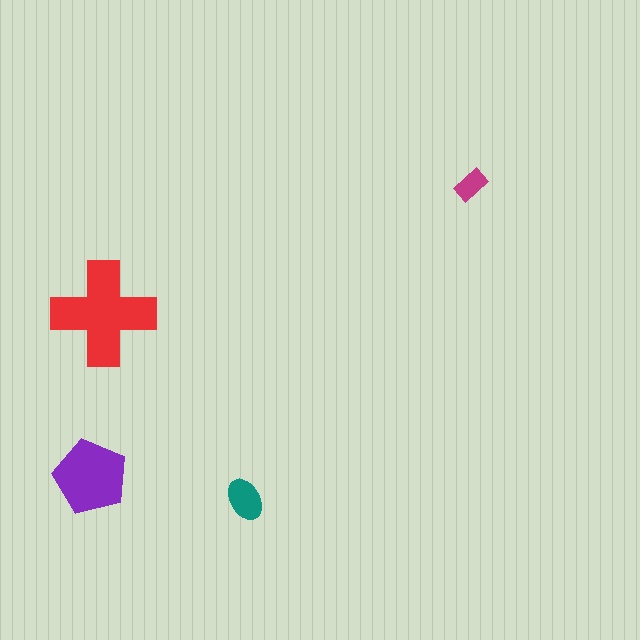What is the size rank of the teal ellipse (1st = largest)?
3rd.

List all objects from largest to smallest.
The red cross, the purple pentagon, the teal ellipse, the magenta rectangle.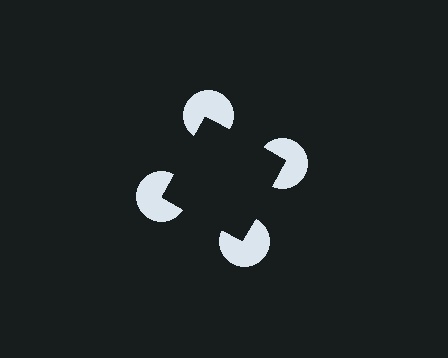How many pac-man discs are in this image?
There are 4 — one at each vertex of the illusory square.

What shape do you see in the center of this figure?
An illusory square — its edges are inferred from the aligned wedge cuts in the pac-man discs, not physically drawn.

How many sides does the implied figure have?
4 sides.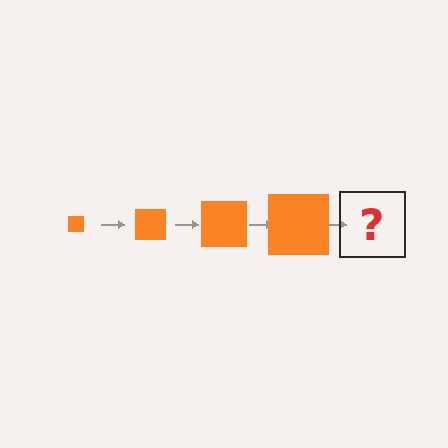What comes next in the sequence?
The next element should be an orange square, larger than the previous one.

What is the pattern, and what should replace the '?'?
The pattern is that the square gets progressively larger each step. The '?' should be an orange square, larger than the previous one.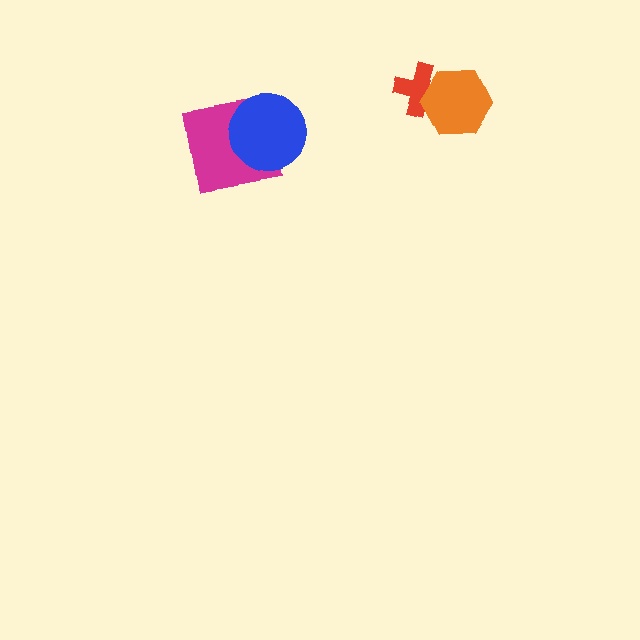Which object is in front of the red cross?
The orange hexagon is in front of the red cross.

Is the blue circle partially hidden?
No, no other shape covers it.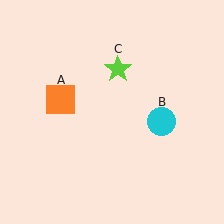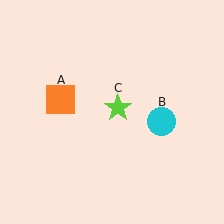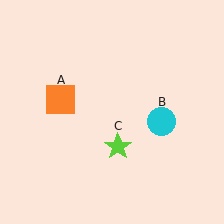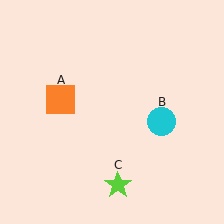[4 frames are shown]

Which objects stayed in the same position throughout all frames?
Orange square (object A) and cyan circle (object B) remained stationary.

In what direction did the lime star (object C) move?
The lime star (object C) moved down.